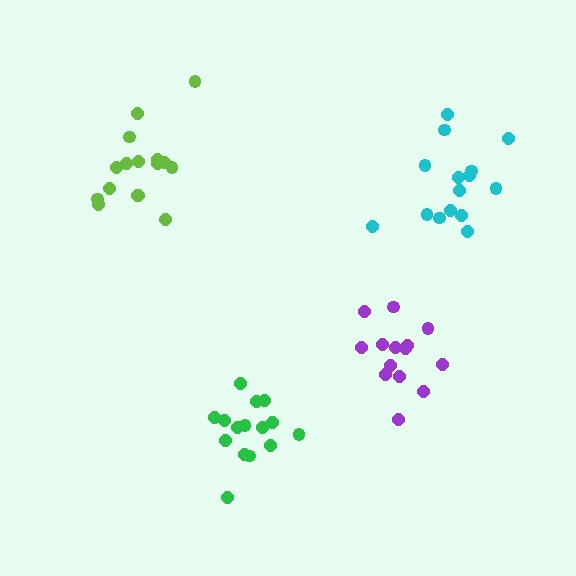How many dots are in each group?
Group 1: 16 dots, Group 2: 15 dots, Group 3: 15 dots, Group 4: 14 dots (60 total).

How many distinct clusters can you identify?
There are 4 distinct clusters.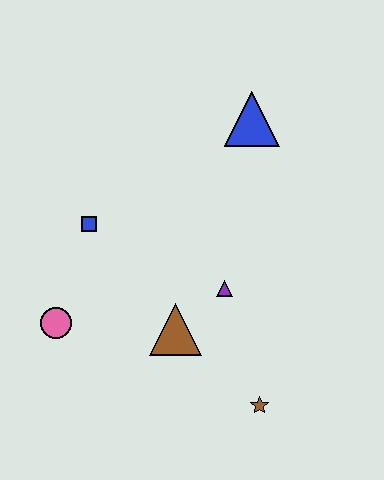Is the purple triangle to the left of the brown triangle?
No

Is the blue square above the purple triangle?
Yes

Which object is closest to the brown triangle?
The purple triangle is closest to the brown triangle.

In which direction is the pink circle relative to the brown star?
The pink circle is to the left of the brown star.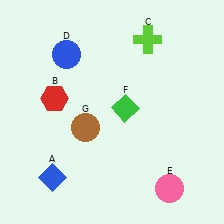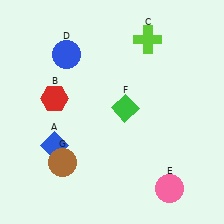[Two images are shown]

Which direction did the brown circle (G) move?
The brown circle (G) moved down.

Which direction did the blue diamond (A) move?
The blue diamond (A) moved up.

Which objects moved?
The objects that moved are: the blue diamond (A), the brown circle (G).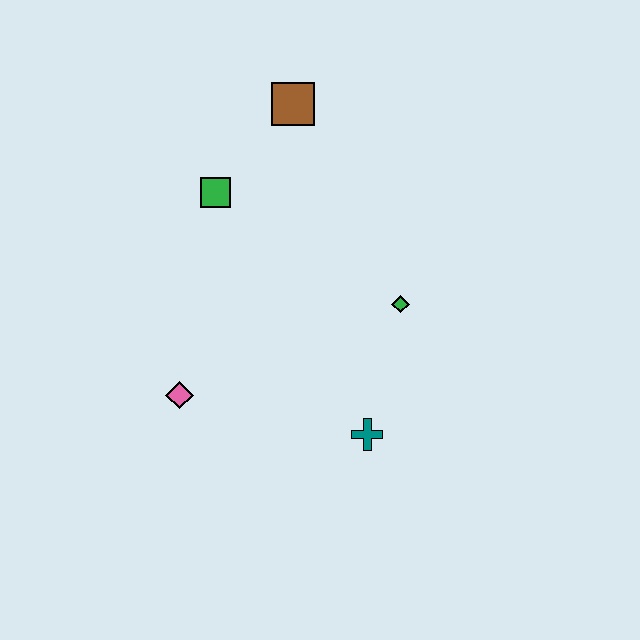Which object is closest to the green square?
The brown square is closest to the green square.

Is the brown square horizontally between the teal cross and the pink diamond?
Yes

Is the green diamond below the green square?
Yes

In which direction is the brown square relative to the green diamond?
The brown square is above the green diamond.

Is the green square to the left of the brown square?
Yes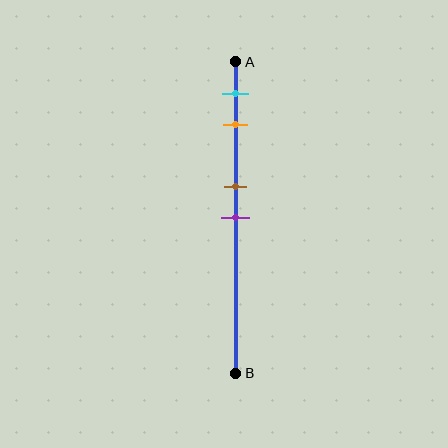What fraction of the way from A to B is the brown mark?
The brown mark is approximately 40% (0.4) of the way from A to B.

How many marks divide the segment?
There are 4 marks dividing the segment.